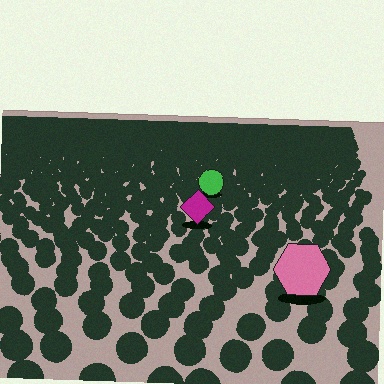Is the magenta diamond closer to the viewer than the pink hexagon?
No. The pink hexagon is closer — you can tell from the texture gradient: the ground texture is coarser near it.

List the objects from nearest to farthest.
From nearest to farthest: the pink hexagon, the magenta diamond, the green circle.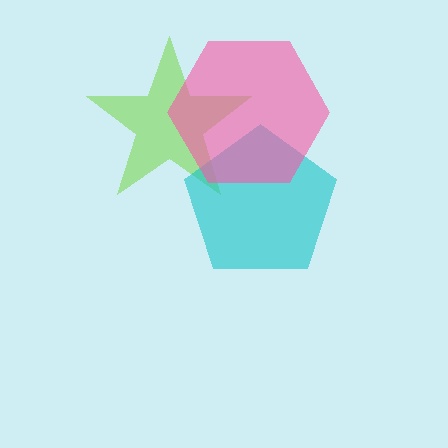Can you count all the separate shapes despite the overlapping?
Yes, there are 3 separate shapes.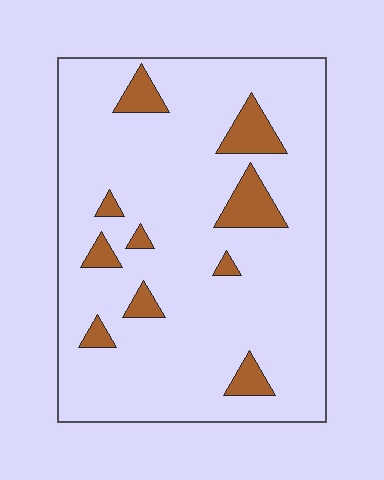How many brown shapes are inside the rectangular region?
10.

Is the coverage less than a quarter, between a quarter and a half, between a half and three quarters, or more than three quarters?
Less than a quarter.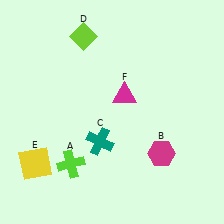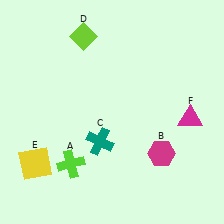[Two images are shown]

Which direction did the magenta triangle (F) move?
The magenta triangle (F) moved right.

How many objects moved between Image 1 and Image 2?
1 object moved between the two images.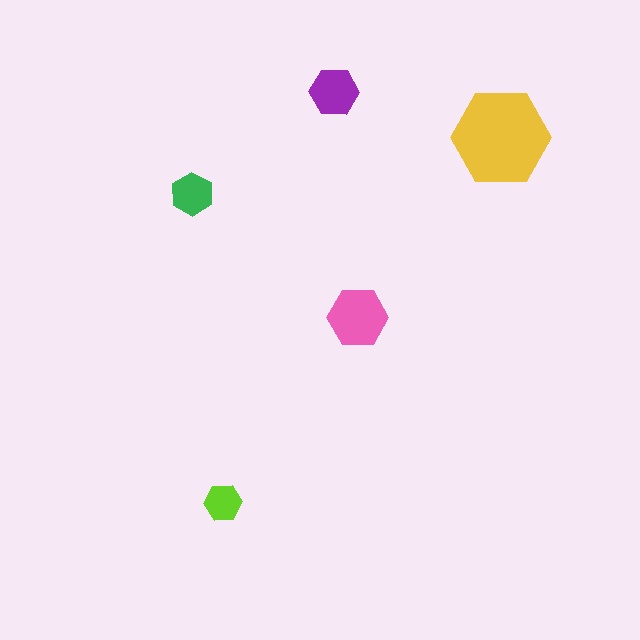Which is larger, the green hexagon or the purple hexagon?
The purple one.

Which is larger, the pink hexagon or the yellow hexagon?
The yellow one.